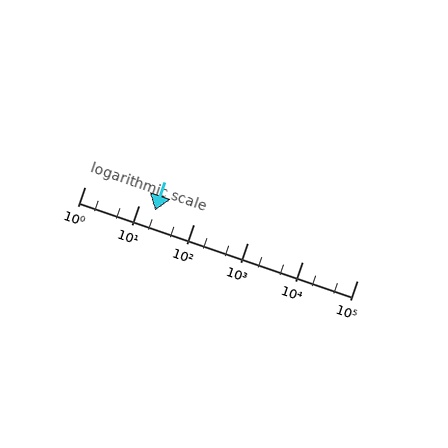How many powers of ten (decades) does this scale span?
The scale spans 5 decades, from 1 to 100000.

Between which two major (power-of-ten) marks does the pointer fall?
The pointer is between 10 and 100.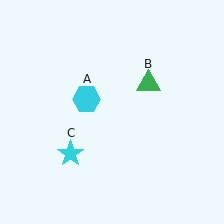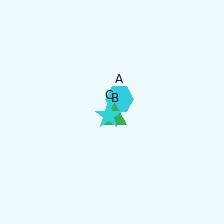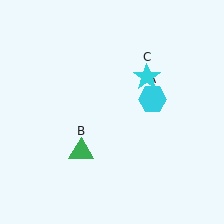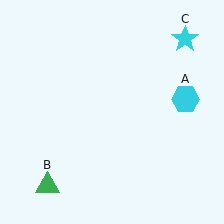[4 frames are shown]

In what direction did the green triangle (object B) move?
The green triangle (object B) moved down and to the left.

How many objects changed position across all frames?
3 objects changed position: cyan hexagon (object A), green triangle (object B), cyan star (object C).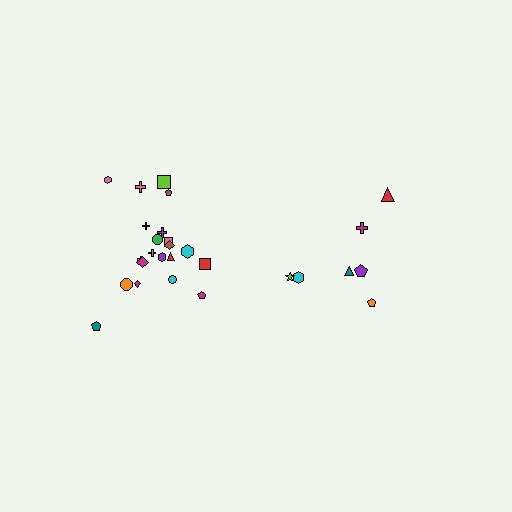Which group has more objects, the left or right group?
The left group.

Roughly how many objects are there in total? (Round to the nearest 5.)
Roughly 30 objects in total.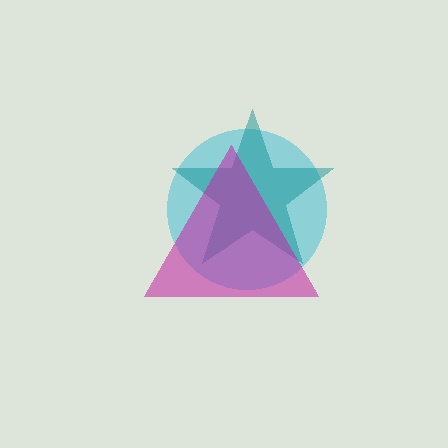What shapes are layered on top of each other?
The layered shapes are: a cyan circle, a teal star, a magenta triangle.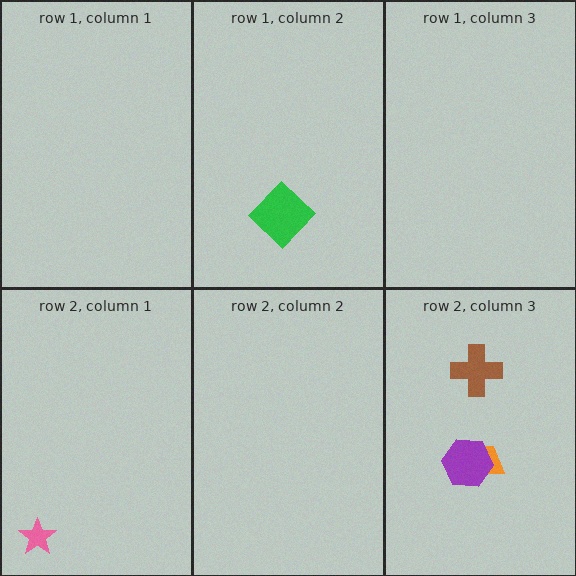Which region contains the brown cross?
The row 2, column 3 region.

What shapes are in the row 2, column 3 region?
The brown cross, the orange trapezoid, the purple hexagon.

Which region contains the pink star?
The row 2, column 1 region.